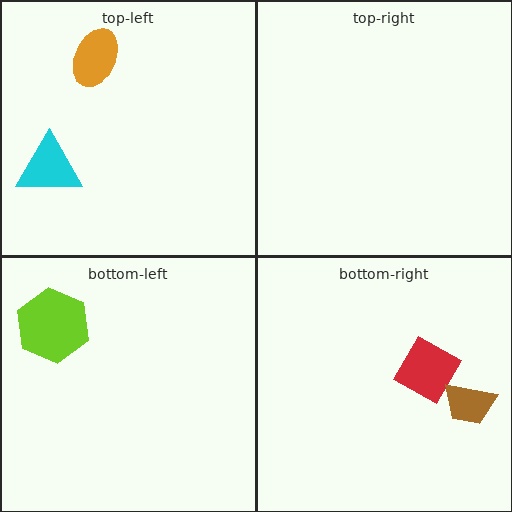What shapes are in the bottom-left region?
The lime hexagon.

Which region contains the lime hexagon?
The bottom-left region.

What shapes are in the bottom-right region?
The red diamond, the brown trapezoid.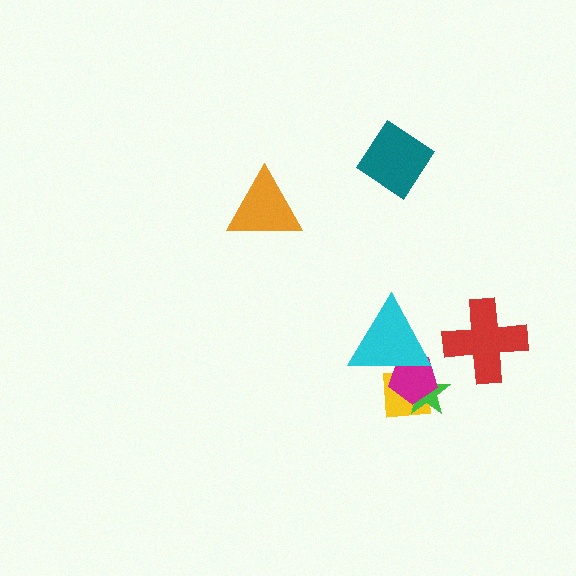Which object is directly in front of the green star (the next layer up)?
The magenta pentagon is directly in front of the green star.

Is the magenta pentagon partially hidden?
Yes, it is partially covered by another shape.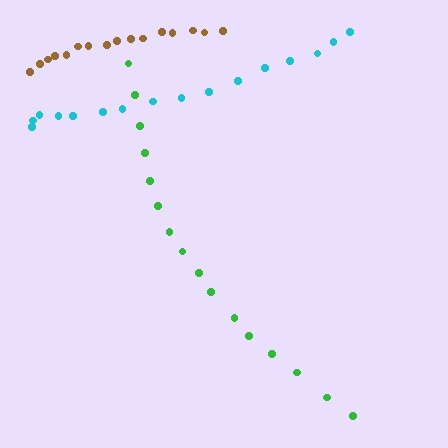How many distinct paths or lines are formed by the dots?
There are 3 distinct paths.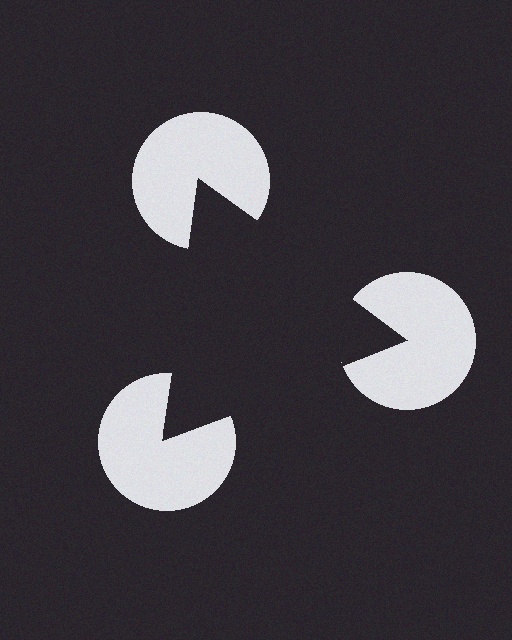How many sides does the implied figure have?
3 sides.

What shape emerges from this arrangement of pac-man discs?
An illusory triangle — its edges are inferred from the aligned wedge cuts in the pac-man discs, not physically drawn.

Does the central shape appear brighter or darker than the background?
It typically appears slightly darker than the background, even though no actual brightness change is drawn.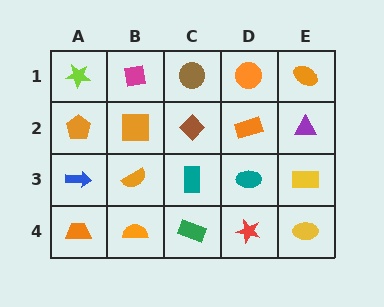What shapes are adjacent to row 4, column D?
A teal ellipse (row 3, column D), a green rectangle (row 4, column C), a yellow ellipse (row 4, column E).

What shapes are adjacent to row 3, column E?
A purple triangle (row 2, column E), a yellow ellipse (row 4, column E), a teal ellipse (row 3, column D).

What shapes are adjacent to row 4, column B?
An orange semicircle (row 3, column B), an orange trapezoid (row 4, column A), a green rectangle (row 4, column C).